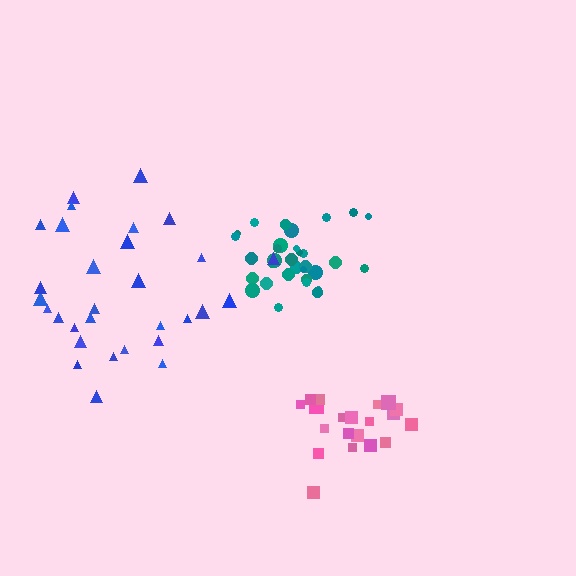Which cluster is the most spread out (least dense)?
Blue.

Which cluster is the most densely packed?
Teal.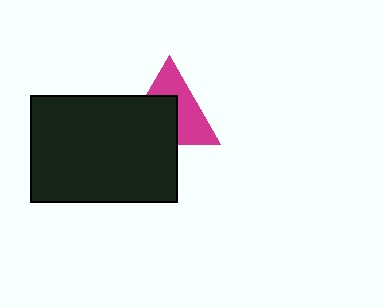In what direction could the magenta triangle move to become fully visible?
The magenta triangle could move toward the upper-right. That would shift it out from behind the black rectangle entirely.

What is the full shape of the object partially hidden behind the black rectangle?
The partially hidden object is a magenta triangle.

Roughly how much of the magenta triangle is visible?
About half of it is visible (roughly 51%).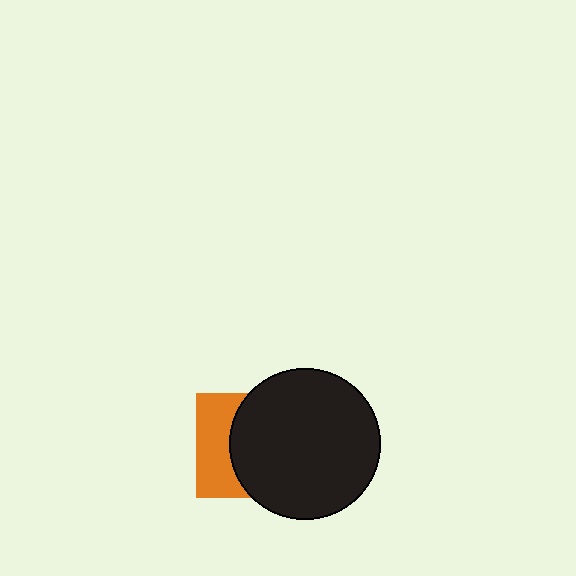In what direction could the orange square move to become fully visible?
The orange square could move left. That would shift it out from behind the black circle entirely.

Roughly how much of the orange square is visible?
A small part of it is visible (roughly 38%).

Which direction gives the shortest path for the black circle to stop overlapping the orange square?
Moving right gives the shortest separation.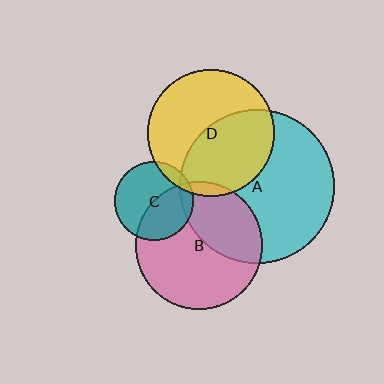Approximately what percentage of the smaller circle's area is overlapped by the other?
Approximately 50%.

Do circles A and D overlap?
Yes.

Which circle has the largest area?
Circle A (cyan).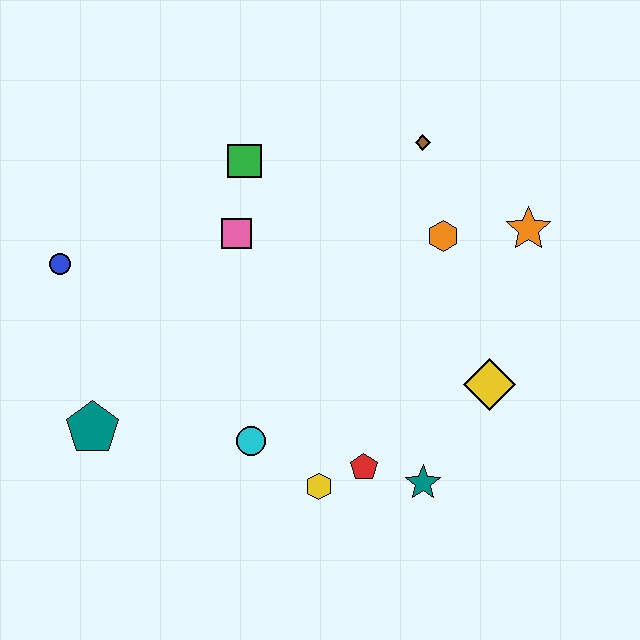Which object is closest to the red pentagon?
The yellow hexagon is closest to the red pentagon.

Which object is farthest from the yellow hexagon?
The brown diamond is farthest from the yellow hexagon.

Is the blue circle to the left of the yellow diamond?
Yes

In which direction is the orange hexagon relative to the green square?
The orange hexagon is to the right of the green square.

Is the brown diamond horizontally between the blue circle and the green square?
No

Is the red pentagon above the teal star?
Yes